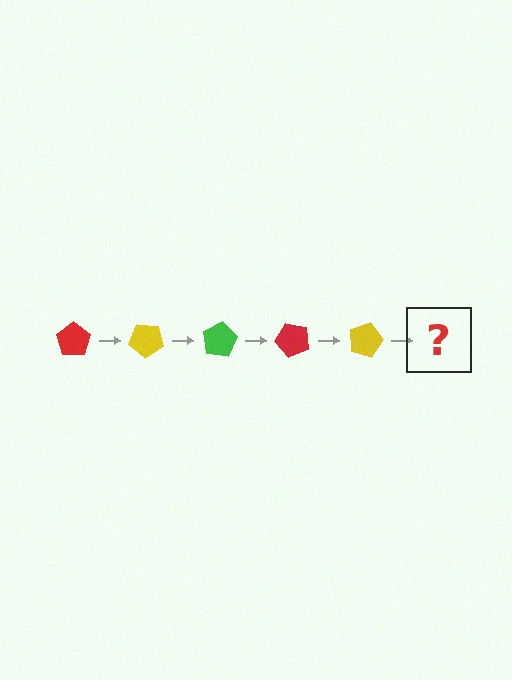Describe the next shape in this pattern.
It should be a green pentagon, rotated 200 degrees from the start.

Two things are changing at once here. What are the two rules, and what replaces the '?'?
The two rules are that it rotates 40 degrees each step and the color cycles through red, yellow, and green. The '?' should be a green pentagon, rotated 200 degrees from the start.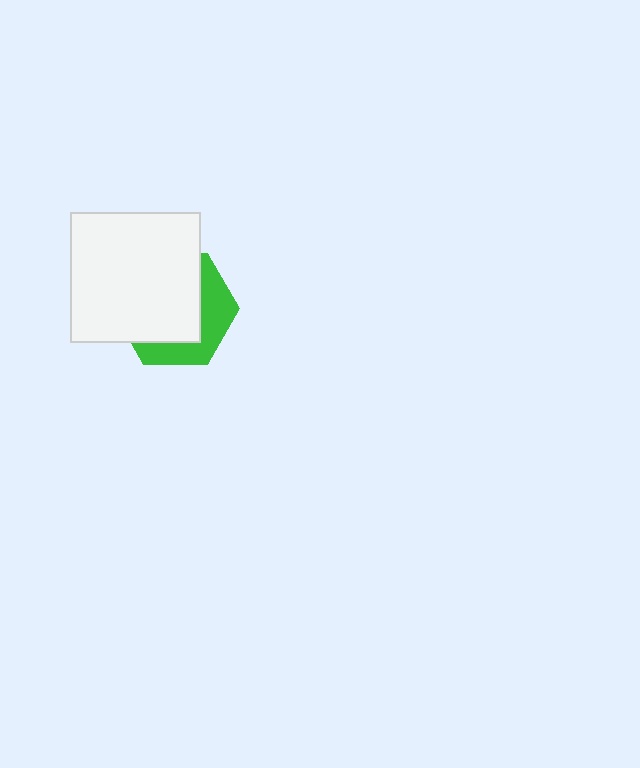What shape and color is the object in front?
The object in front is a white square.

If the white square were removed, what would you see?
You would see the complete green hexagon.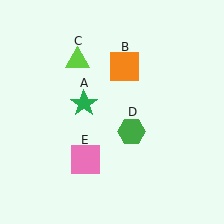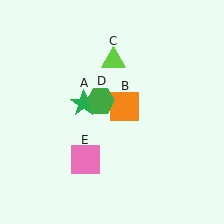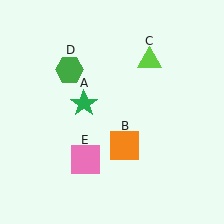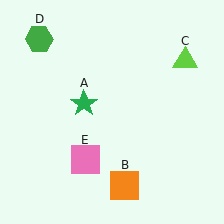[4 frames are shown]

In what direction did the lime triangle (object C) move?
The lime triangle (object C) moved right.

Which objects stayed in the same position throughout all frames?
Green star (object A) and pink square (object E) remained stationary.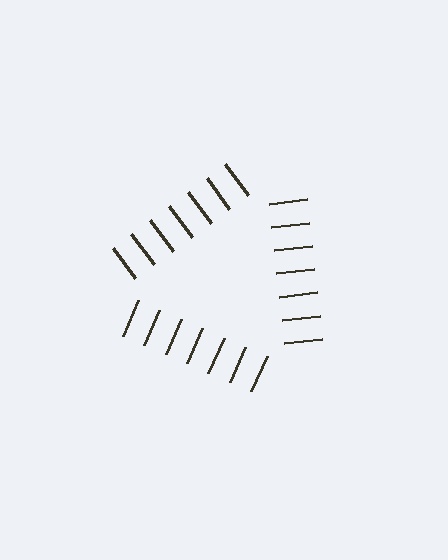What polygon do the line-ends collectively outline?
An illusory triangle — the line segments terminate on its edges but no continuous stroke is drawn.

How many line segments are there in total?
21 — 7 along each of the 3 edges.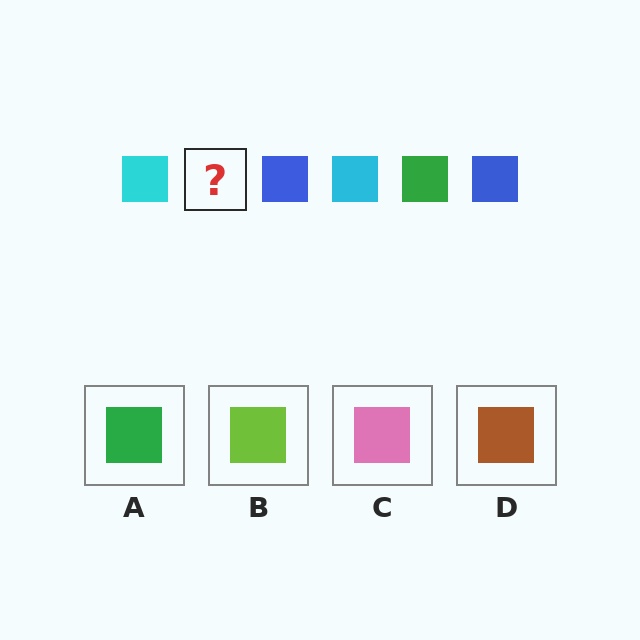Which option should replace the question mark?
Option A.